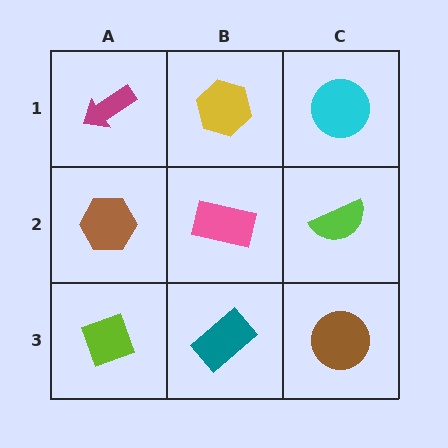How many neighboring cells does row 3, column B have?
3.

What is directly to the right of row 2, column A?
A pink rectangle.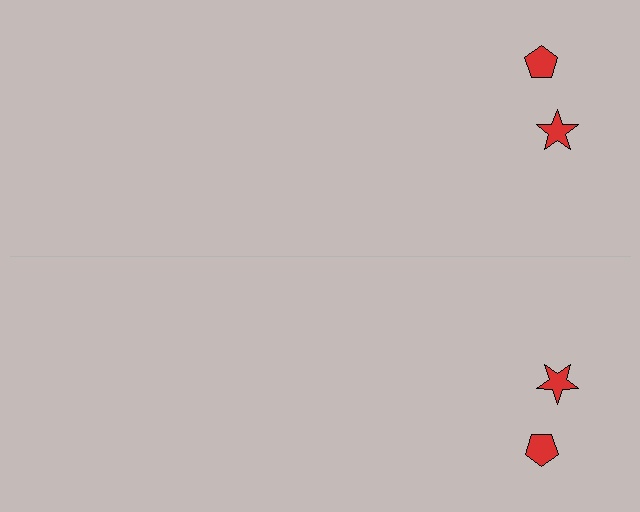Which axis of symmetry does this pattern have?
The pattern has a horizontal axis of symmetry running through the center of the image.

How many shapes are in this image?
There are 4 shapes in this image.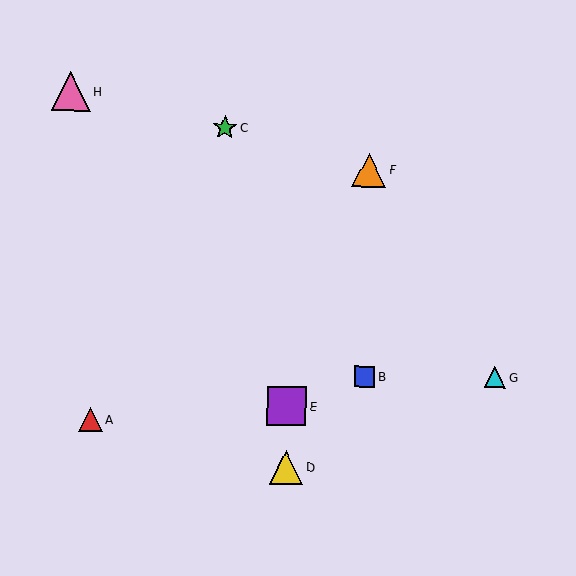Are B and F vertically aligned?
Yes, both are at x≈365.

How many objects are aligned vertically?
2 objects (B, F) are aligned vertically.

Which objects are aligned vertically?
Objects B, F are aligned vertically.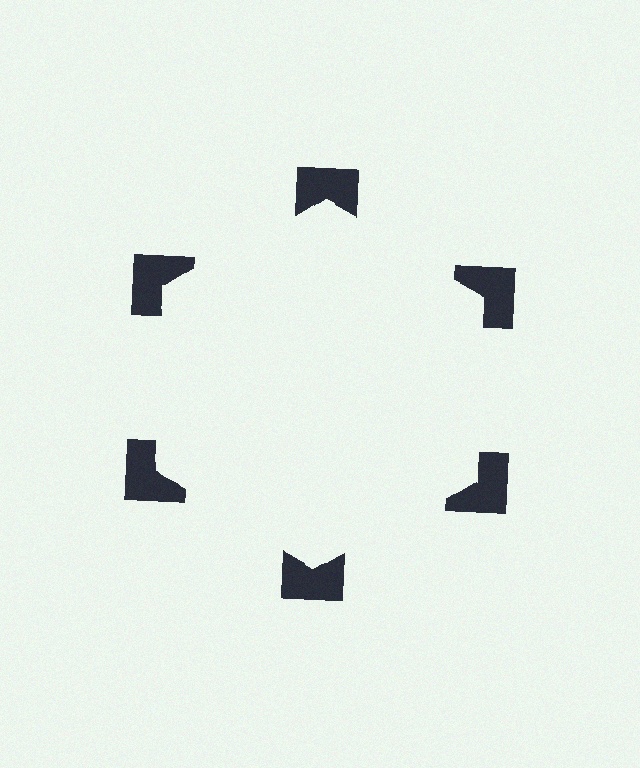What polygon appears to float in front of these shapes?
An illusory hexagon — its edges are inferred from the aligned wedge cuts in the notched squares, not physically drawn.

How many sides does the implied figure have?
6 sides.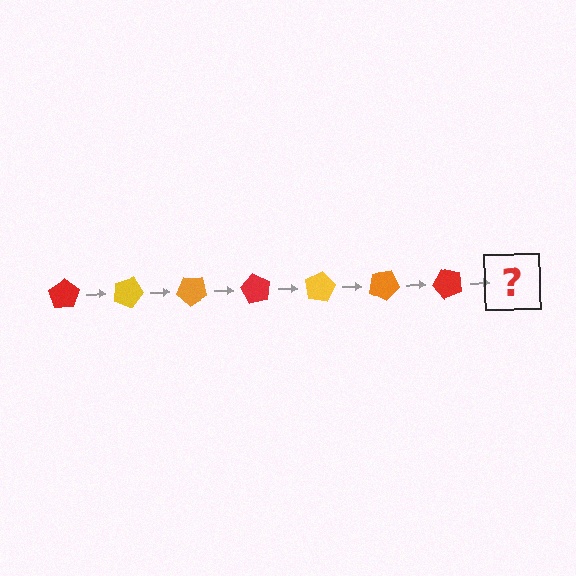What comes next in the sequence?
The next element should be a yellow pentagon, rotated 140 degrees from the start.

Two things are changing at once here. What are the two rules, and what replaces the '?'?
The two rules are that it rotates 20 degrees each step and the color cycles through red, yellow, and orange. The '?' should be a yellow pentagon, rotated 140 degrees from the start.